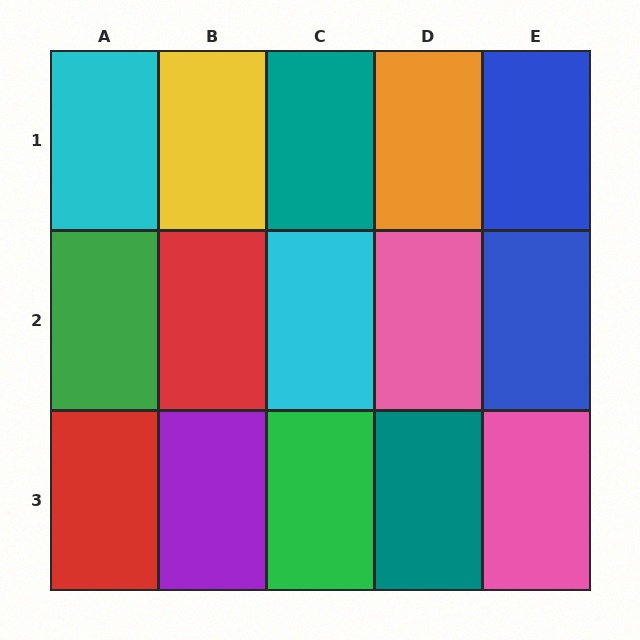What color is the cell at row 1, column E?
Blue.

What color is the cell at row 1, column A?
Cyan.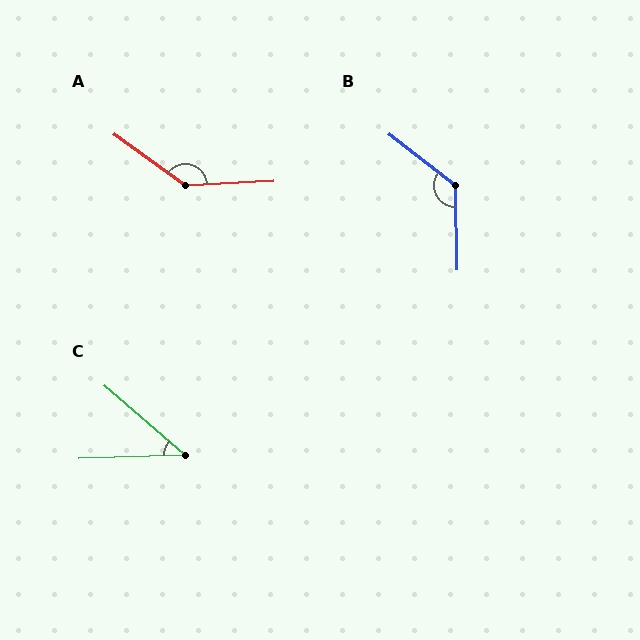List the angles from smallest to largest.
C (43°), B (129°), A (141°).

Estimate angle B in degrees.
Approximately 129 degrees.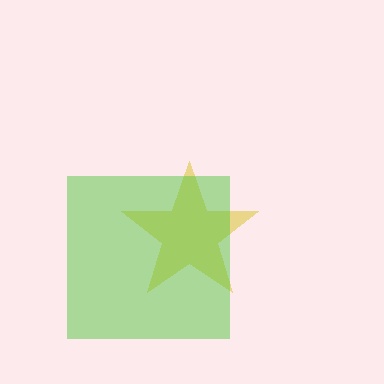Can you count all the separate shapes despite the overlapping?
Yes, there are 2 separate shapes.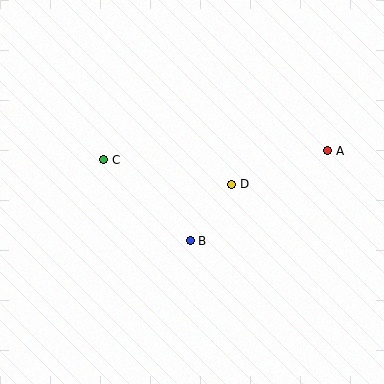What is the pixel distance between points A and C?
The distance between A and C is 224 pixels.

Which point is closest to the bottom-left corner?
Point B is closest to the bottom-left corner.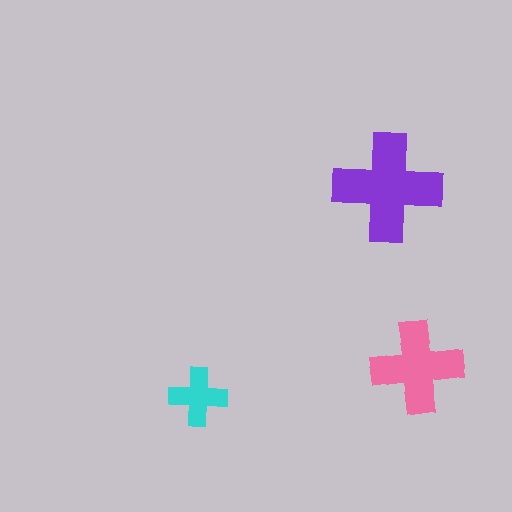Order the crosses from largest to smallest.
the purple one, the pink one, the cyan one.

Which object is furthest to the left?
The cyan cross is leftmost.